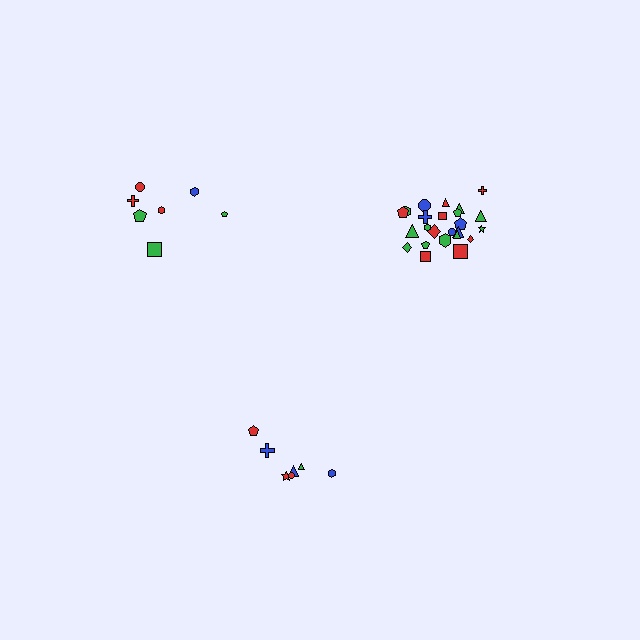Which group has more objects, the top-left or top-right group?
The top-right group.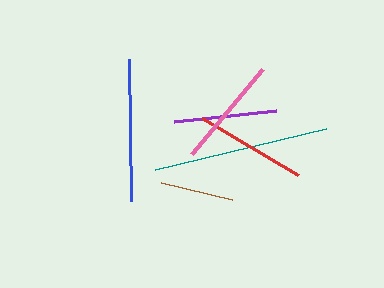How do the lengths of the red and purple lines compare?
The red and purple lines are approximately the same length.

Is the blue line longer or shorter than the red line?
The blue line is longer than the red line.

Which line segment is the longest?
The teal line is the longest at approximately 176 pixels.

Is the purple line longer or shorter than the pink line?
The pink line is longer than the purple line.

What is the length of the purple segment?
The purple segment is approximately 102 pixels long.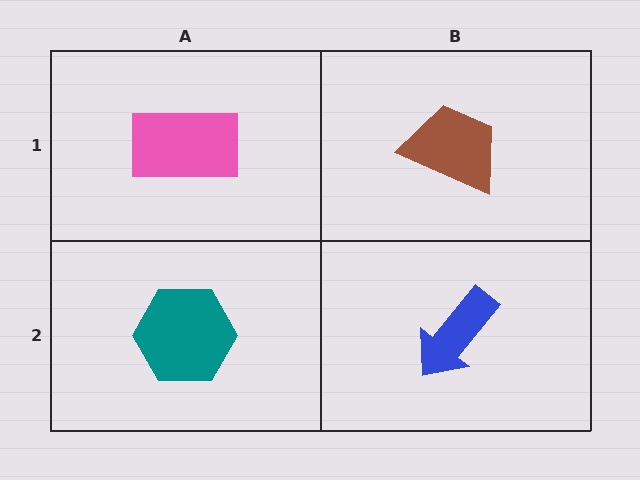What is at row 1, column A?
A pink rectangle.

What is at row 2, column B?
A blue arrow.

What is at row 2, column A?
A teal hexagon.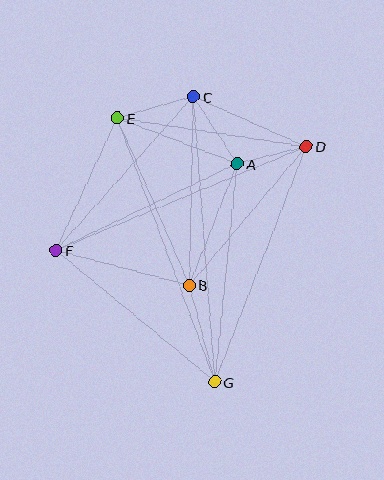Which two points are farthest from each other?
Points C and G are farthest from each other.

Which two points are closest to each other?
Points A and D are closest to each other.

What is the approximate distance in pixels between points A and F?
The distance between A and F is approximately 201 pixels.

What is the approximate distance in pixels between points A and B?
The distance between A and B is approximately 131 pixels.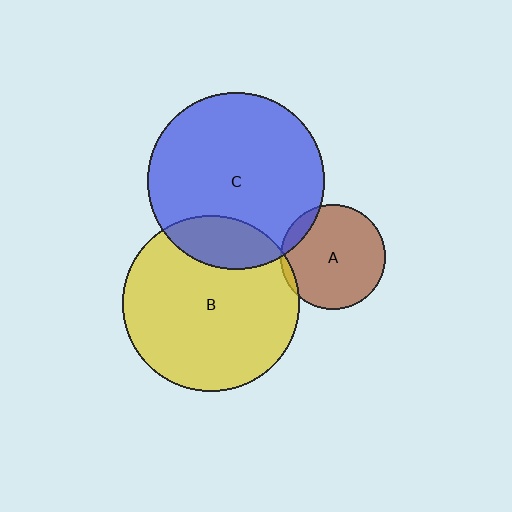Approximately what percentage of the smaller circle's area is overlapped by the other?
Approximately 20%.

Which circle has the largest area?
Circle C (blue).